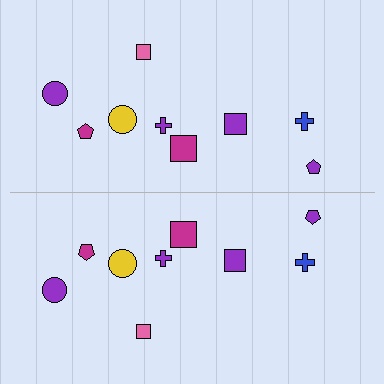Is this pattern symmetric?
Yes, this pattern has bilateral (reflection) symmetry.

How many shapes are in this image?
There are 18 shapes in this image.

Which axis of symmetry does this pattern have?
The pattern has a horizontal axis of symmetry running through the center of the image.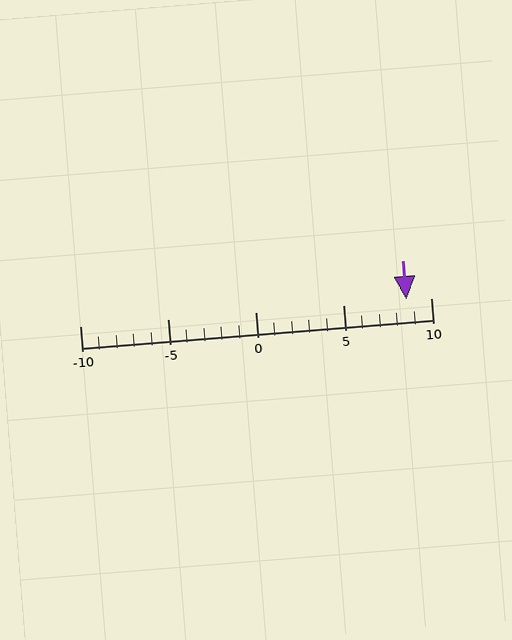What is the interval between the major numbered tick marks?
The major tick marks are spaced 5 units apart.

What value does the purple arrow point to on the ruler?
The purple arrow points to approximately 9.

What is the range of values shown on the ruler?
The ruler shows values from -10 to 10.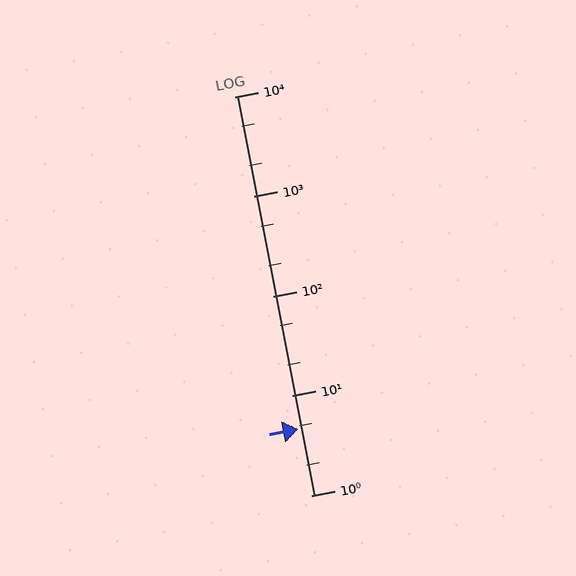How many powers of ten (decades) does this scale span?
The scale spans 4 decades, from 1 to 10000.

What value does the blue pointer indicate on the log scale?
The pointer indicates approximately 4.6.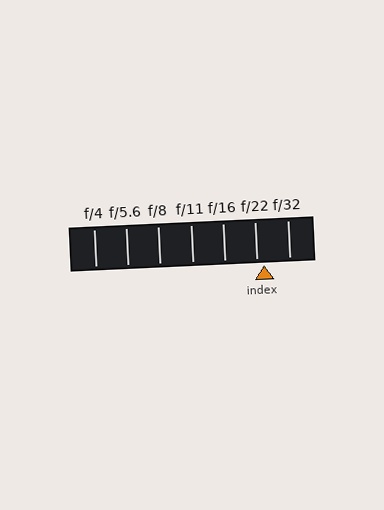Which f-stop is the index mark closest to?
The index mark is closest to f/22.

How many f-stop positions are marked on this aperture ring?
There are 7 f-stop positions marked.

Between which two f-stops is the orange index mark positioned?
The index mark is between f/22 and f/32.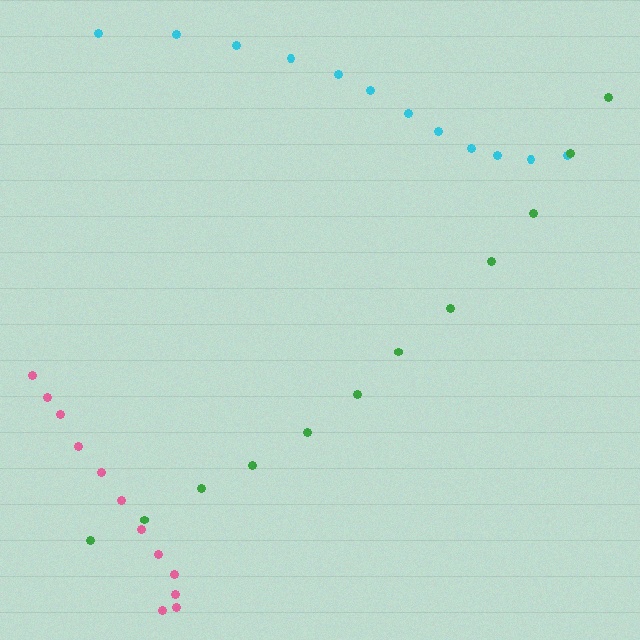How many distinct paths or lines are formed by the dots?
There are 3 distinct paths.